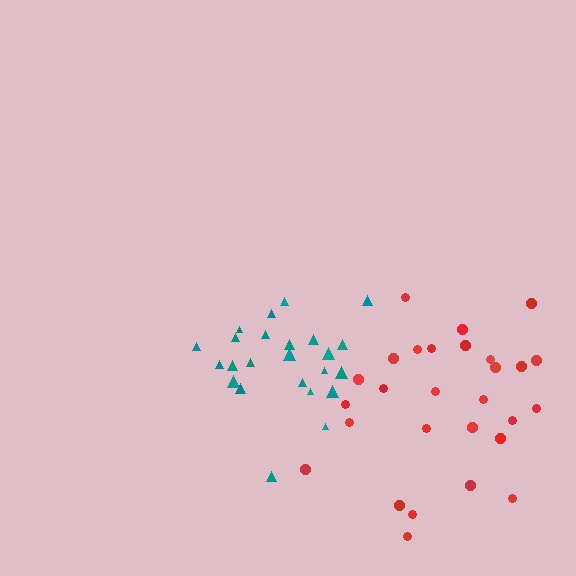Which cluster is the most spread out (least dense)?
Red.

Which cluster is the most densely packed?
Teal.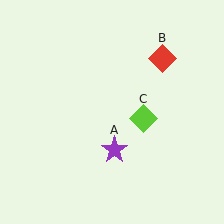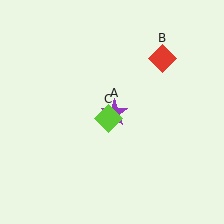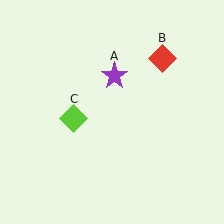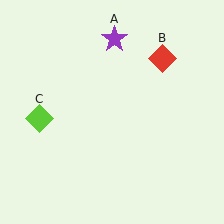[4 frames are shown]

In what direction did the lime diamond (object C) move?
The lime diamond (object C) moved left.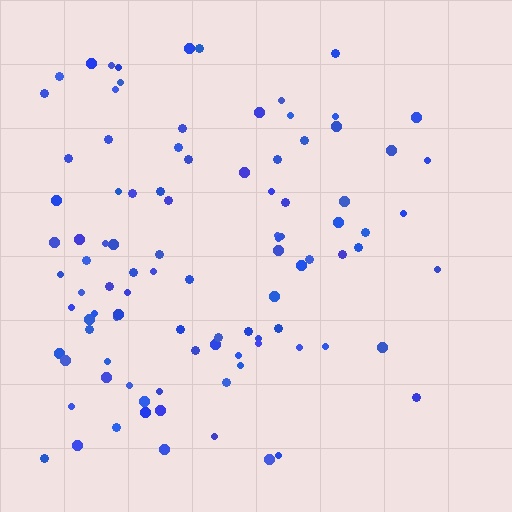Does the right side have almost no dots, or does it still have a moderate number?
Still a moderate number, just noticeably fewer than the left.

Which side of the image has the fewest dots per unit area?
The right.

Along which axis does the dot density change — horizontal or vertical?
Horizontal.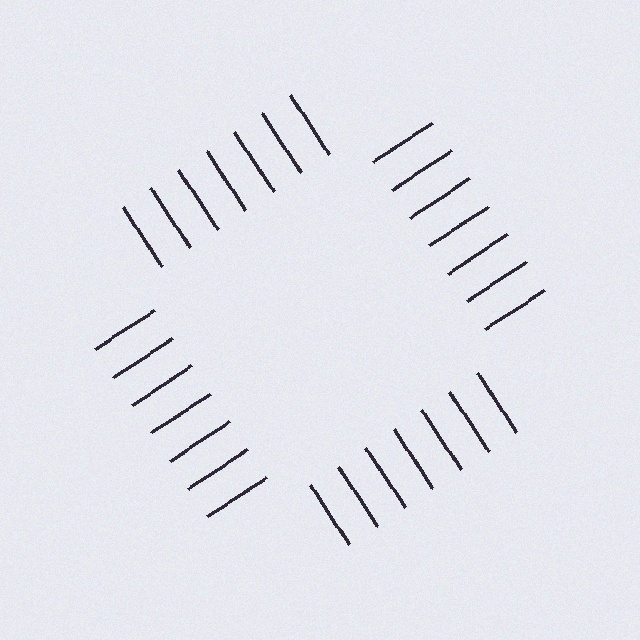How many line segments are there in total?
28 — 7 along each of the 4 edges.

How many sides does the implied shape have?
4 sides — the line-ends trace a square.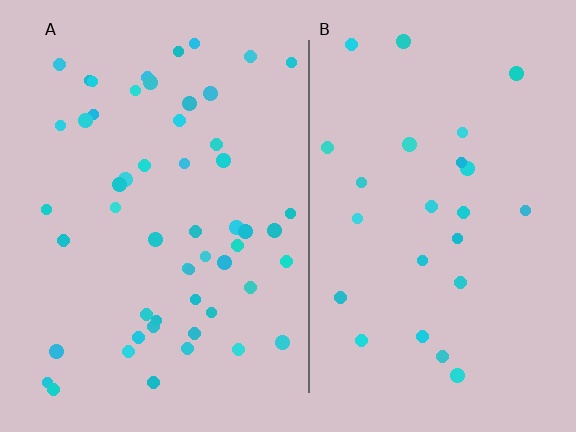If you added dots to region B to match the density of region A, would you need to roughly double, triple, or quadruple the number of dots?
Approximately double.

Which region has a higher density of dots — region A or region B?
A (the left).